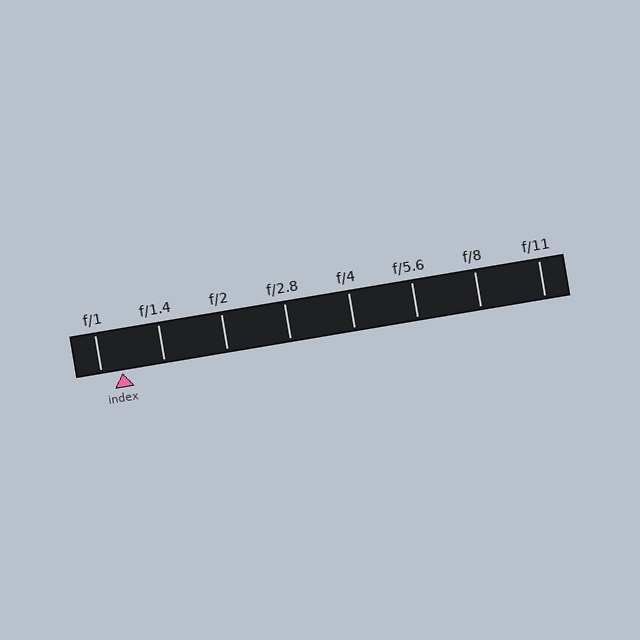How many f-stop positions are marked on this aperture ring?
There are 8 f-stop positions marked.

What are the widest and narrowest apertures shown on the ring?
The widest aperture shown is f/1 and the narrowest is f/11.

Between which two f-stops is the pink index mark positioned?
The index mark is between f/1 and f/1.4.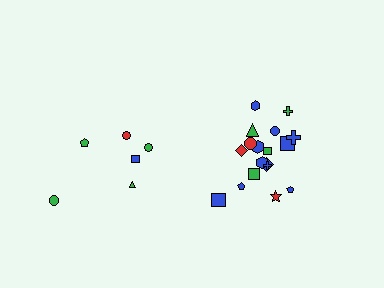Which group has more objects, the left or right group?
The right group.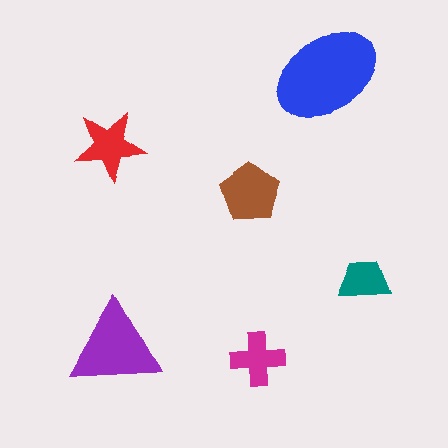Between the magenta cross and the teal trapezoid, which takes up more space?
The magenta cross.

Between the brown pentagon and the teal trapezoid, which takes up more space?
The brown pentagon.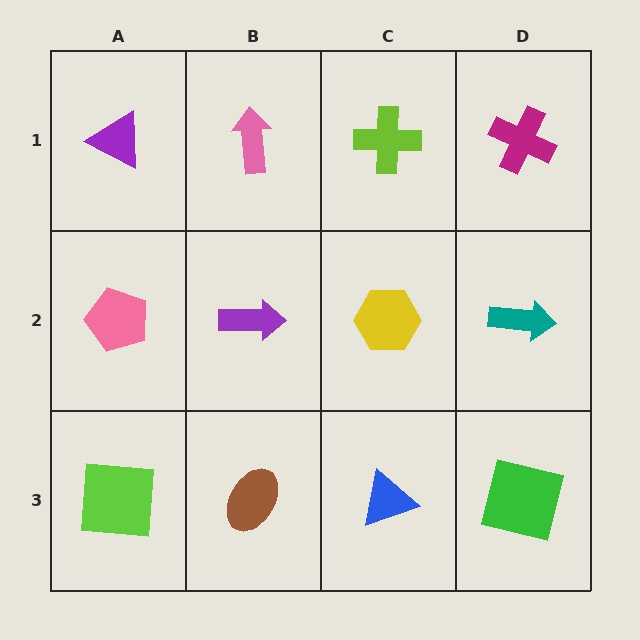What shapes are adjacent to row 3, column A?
A pink pentagon (row 2, column A), a brown ellipse (row 3, column B).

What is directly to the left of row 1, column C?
A pink arrow.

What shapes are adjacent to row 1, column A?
A pink pentagon (row 2, column A), a pink arrow (row 1, column B).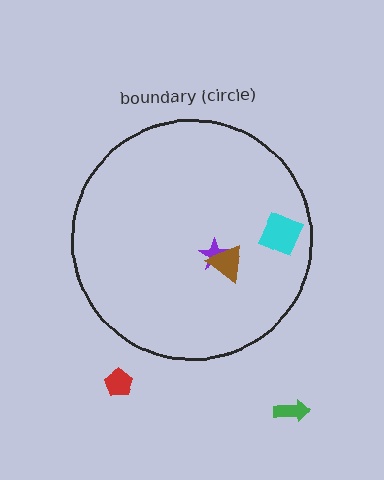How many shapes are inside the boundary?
3 inside, 2 outside.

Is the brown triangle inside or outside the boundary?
Inside.